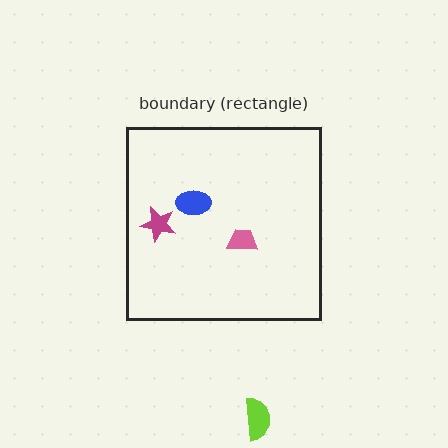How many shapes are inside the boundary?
3 inside, 1 outside.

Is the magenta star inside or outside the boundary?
Inside.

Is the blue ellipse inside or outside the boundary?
Inside.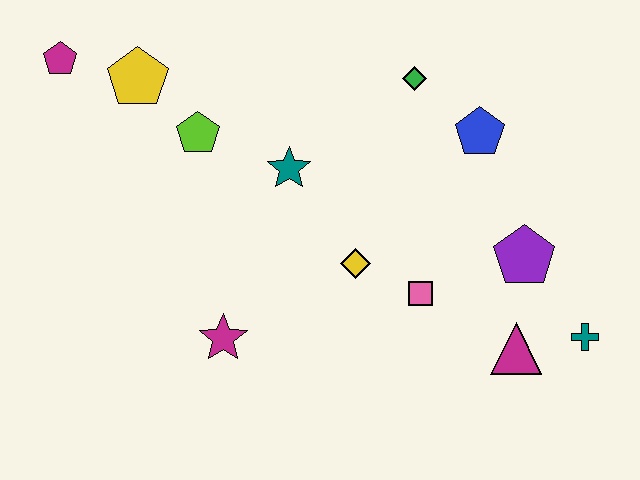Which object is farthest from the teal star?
The teal cross is farthest from the teal star.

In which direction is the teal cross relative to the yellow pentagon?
The teal cross is to the right of the yellow pentagon.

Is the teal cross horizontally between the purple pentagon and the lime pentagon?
No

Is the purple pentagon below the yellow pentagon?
Yes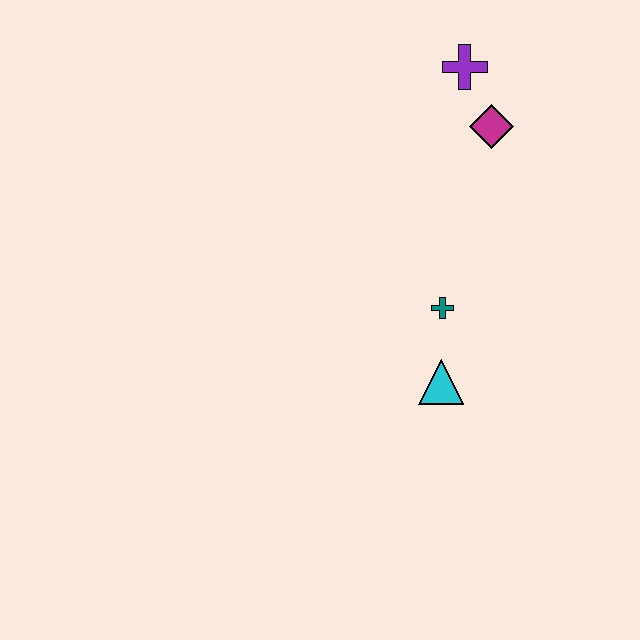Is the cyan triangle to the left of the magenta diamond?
Yes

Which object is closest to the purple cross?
The magenta diamond is closest to the purple cross.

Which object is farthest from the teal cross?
The purple cross is farthest from the teal cross.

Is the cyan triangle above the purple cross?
No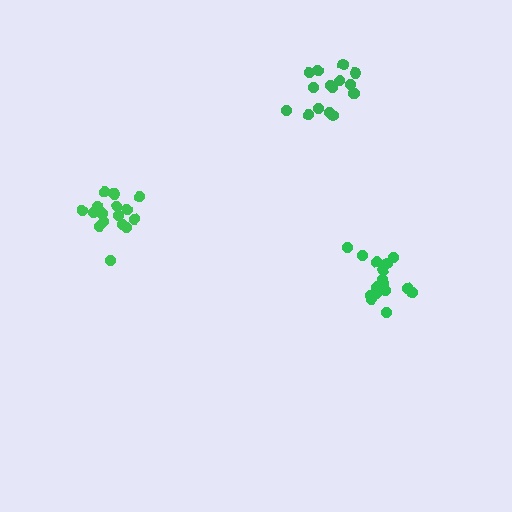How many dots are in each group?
Group 1: 16 dots, Group 2: 18 dots, Group 3: 16 dots (50 total).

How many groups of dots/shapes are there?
There are 3 groups.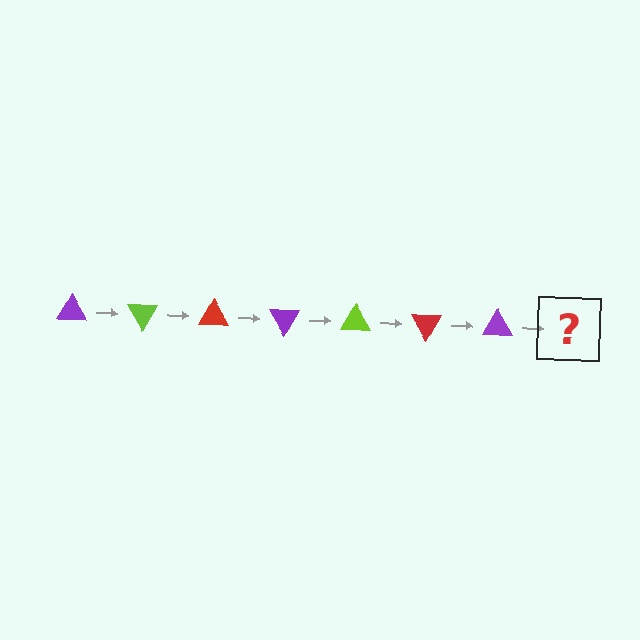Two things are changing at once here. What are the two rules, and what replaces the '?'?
The two rules are that it rotates 60 degrees each step and the color cycles through purple, lime, and red. The '?' should be a lime triangle, rotated 420 degrees from the start.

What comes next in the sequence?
The next element should be a lime triangle, rotated 420 degrees from the start.